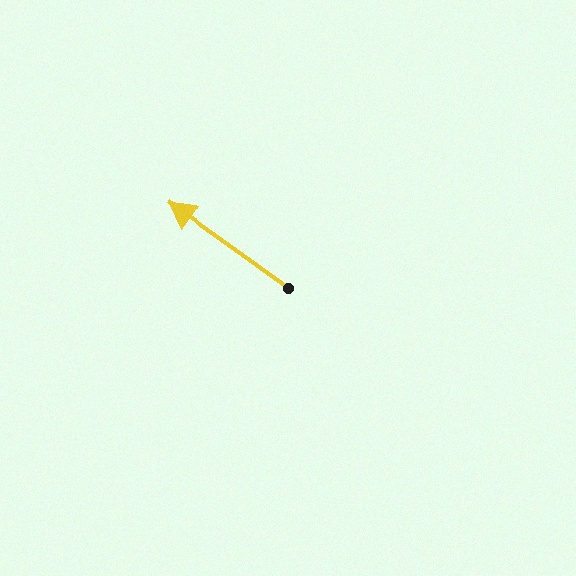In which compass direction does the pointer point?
Northwest.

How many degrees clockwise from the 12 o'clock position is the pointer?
Approximately 305 degrees.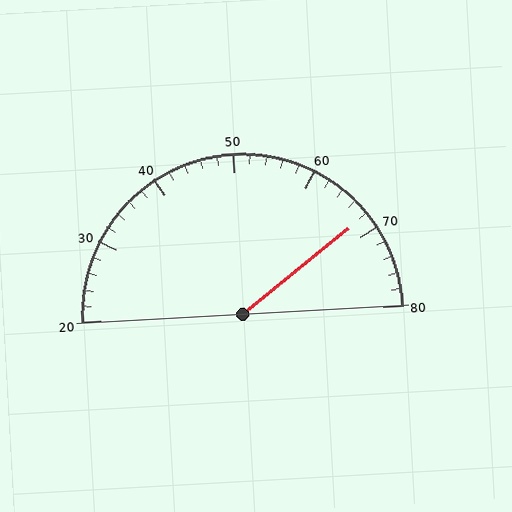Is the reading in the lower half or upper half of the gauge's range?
The reading is in the upper half of the range (20 to 80).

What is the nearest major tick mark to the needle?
The nearest major tick mark is 70.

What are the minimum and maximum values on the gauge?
The gauge ranges from 20 to 80.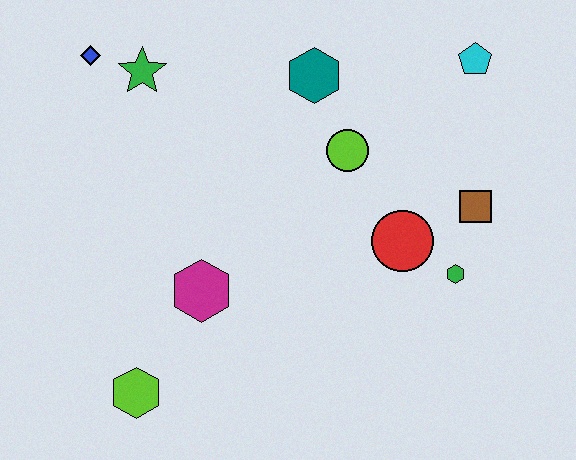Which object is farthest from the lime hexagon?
The cyan pentagon is farthest from the lime hexagon.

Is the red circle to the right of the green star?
Yes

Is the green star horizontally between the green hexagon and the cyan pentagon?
No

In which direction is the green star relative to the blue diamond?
The green star is to the right of the blue diamond.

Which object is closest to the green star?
The blue diamond is closest to the green star.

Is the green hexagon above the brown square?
No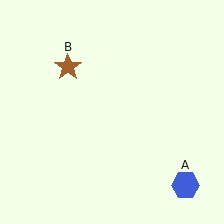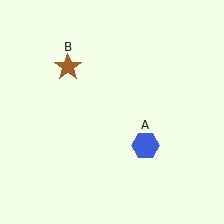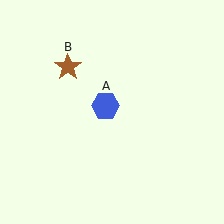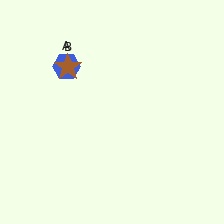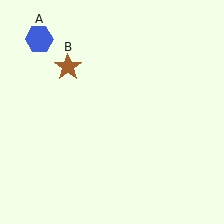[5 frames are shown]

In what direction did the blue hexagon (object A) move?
The blue hexagon (object A) moved up and to the left.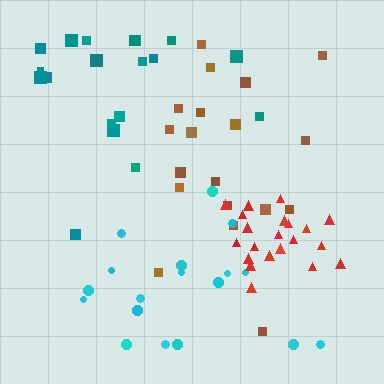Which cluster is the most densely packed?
Red.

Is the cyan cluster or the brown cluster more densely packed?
Cyan.